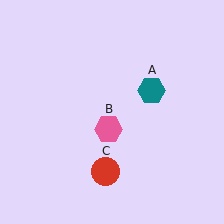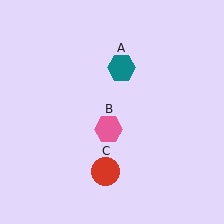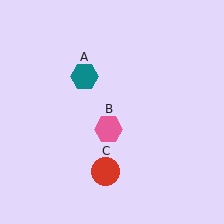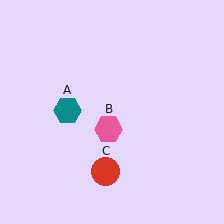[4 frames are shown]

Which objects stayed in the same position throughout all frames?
Pink hexagon (object B) and red circle (object C) remained stationary.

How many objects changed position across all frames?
1 object changed position: teal hexagon (object A).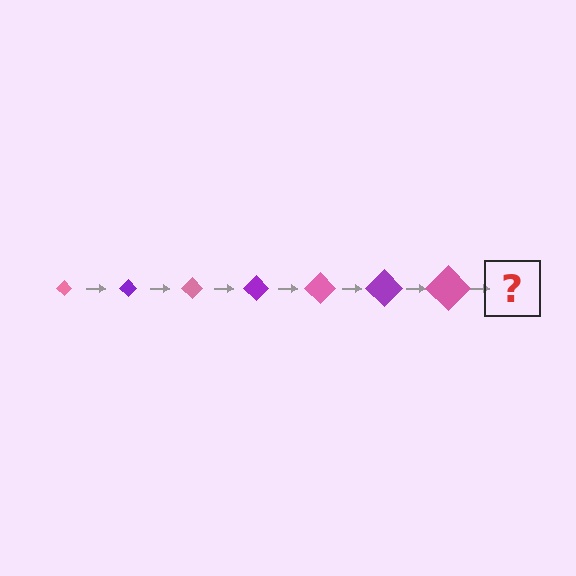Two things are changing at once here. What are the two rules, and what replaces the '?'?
The two rules are that the diamond grows larger each step and the color cycles through pink and purple. The '?' should be a purple diamond, larger than the previous one.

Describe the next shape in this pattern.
It should be a purple diamond, larger than the previous one.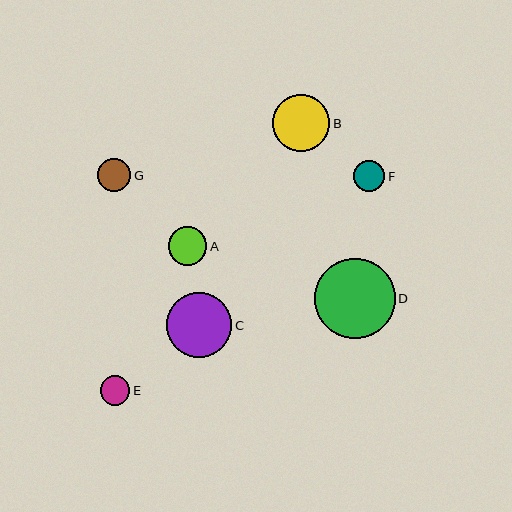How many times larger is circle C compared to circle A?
Circle C is approximately 1.7 times the size of circle A.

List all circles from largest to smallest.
From largest to smallest: D, C, B, A, G, F, E.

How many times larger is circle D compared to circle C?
Circle D is approximately 1.2 times the size of circle C.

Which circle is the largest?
Circle D is the largest with a size of approximately 80 pixels.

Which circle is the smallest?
Circle E is the smallest with a size of approximately 29 pixels.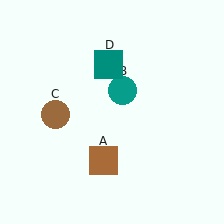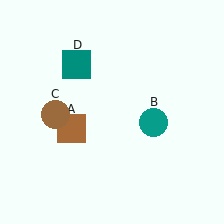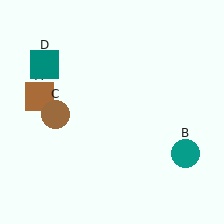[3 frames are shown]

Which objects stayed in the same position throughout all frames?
Brown circle (object C) remained stationary.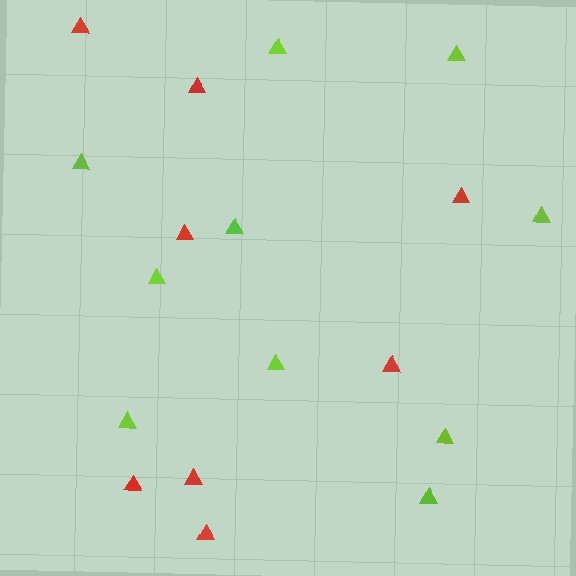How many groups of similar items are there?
There are 2 groups: one group of red triangles (8) and one group of lime triangles (10).